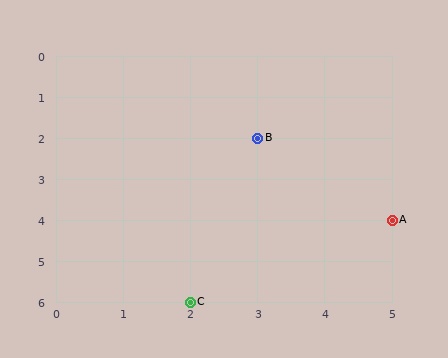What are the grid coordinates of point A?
Point A is at grid coordinates (5, 4).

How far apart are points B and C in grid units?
Points B and C are 1 column and 4 rows apart (about 4.1 grid units diagonally).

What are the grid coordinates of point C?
Point C is at grid coordinates (2, 6).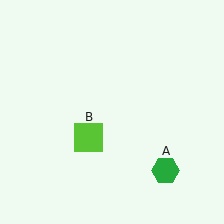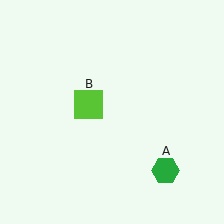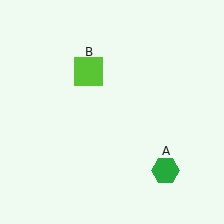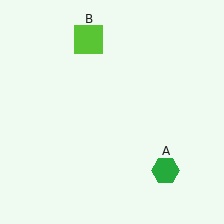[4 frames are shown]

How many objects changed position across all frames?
1 object changed position: lime square (object B).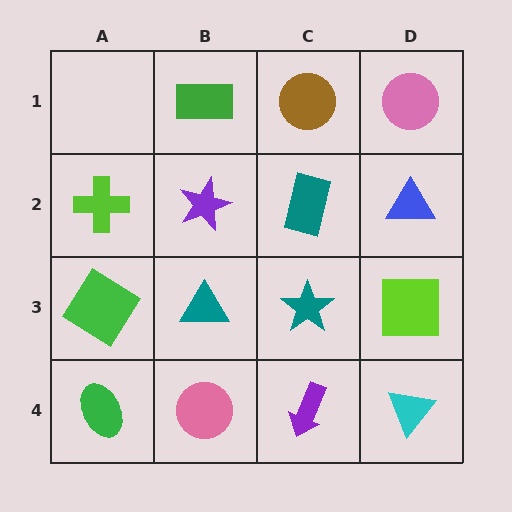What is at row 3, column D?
A lime square.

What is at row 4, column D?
A cyan triangle.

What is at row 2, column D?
A blue triangle.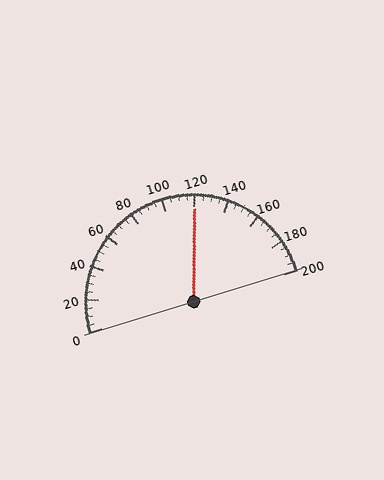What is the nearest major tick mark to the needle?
The nearest major tick mark is 120.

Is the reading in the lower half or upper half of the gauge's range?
The reading is in the upper half of the range (0 to 200).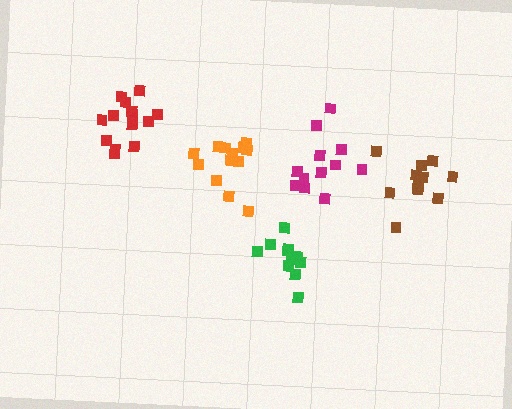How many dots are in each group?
Group 1: 14 dots, Group 2: 12 dots, Group 3: 13 dots, Group 4: 11 dots, Group 5: 14 dots (64 total).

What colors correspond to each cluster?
The clusters are colored: red, magenta, green, brown, orange.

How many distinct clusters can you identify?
There are 5 distinct clusters.